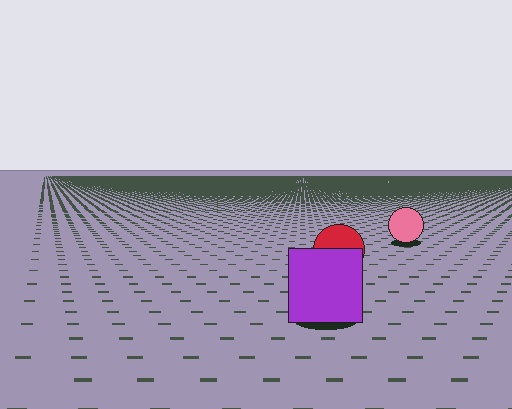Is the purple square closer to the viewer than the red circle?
Yes. The purple square is closer — you can tell from the texture gradient: the ground texture is coarser near it.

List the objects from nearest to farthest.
From nearest to farthest: the purple square, the red circle, the pink circle.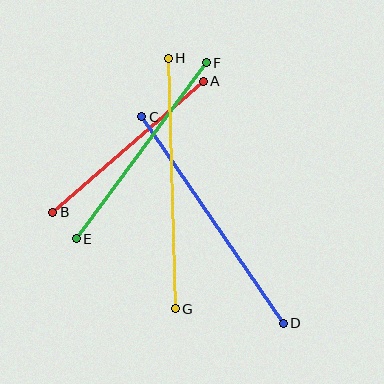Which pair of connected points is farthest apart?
Points G and H are farthest apart.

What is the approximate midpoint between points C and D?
The midpoint is at approximately (212, 220) pixels.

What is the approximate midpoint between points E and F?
The midpoint is at approximately (141, 151) pixels.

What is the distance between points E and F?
The distance is approximately 219 pixels.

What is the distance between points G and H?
The distance is approximately 251 pixels.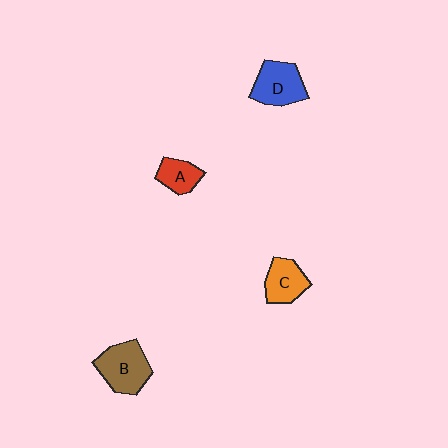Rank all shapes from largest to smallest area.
From largest to smallest: B (brown), D (blue), C (orange), A (red).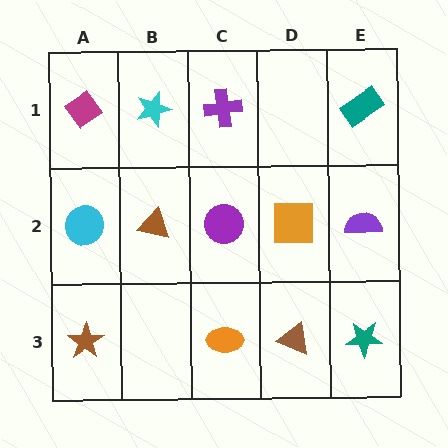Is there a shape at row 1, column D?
No, that cell is empty.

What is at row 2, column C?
A purple circle.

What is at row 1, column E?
A teal rectangle.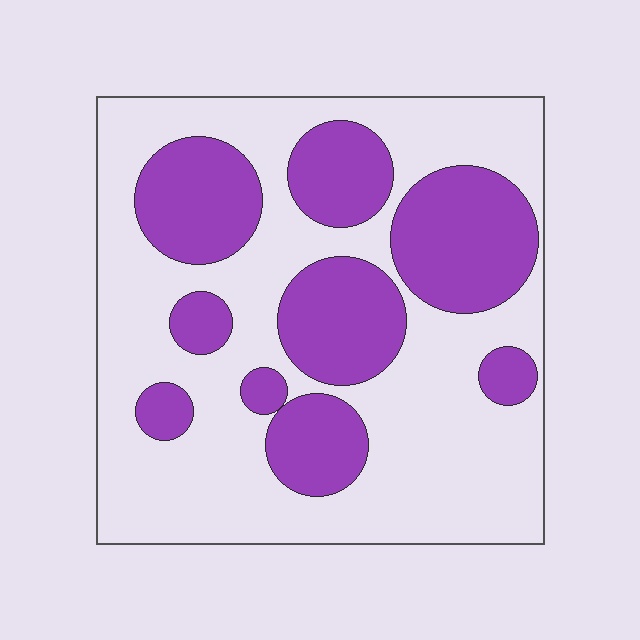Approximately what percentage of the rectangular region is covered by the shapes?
Approximately 35%.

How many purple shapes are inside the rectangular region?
9.